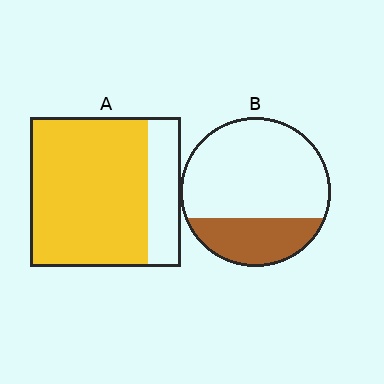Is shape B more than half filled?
No.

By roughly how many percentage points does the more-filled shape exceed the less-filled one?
By roughly 50 percentage points (A over B).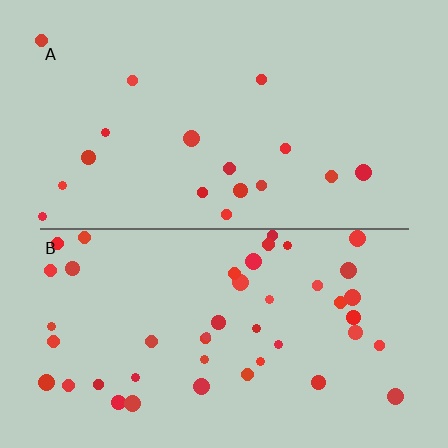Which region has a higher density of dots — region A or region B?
B (the bottom).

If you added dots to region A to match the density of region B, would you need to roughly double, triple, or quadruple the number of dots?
Approximately triple.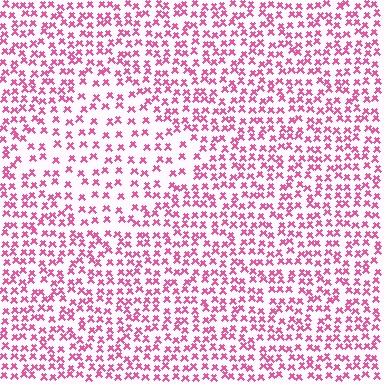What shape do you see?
I see a diamond.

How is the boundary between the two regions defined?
The boundary is defined by a change in element density (approximately 1.8x ratio). All elements are the same color, size, and shape.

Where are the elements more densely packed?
The elements are more densely packed outside the diamond boundary.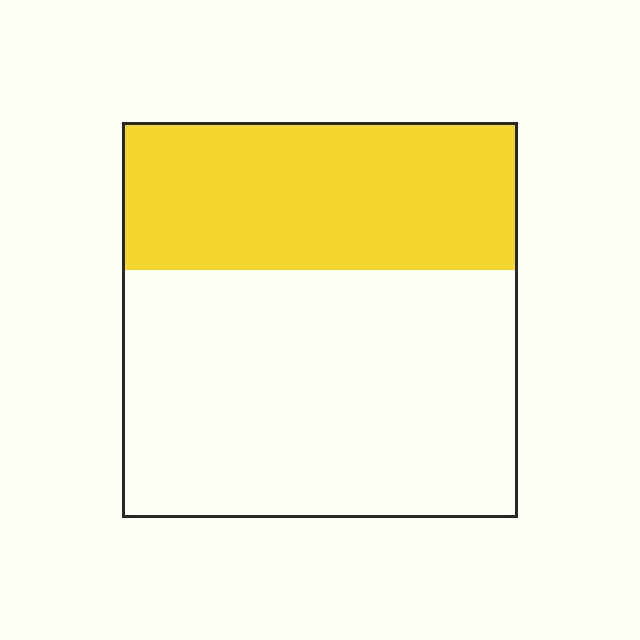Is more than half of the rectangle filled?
No.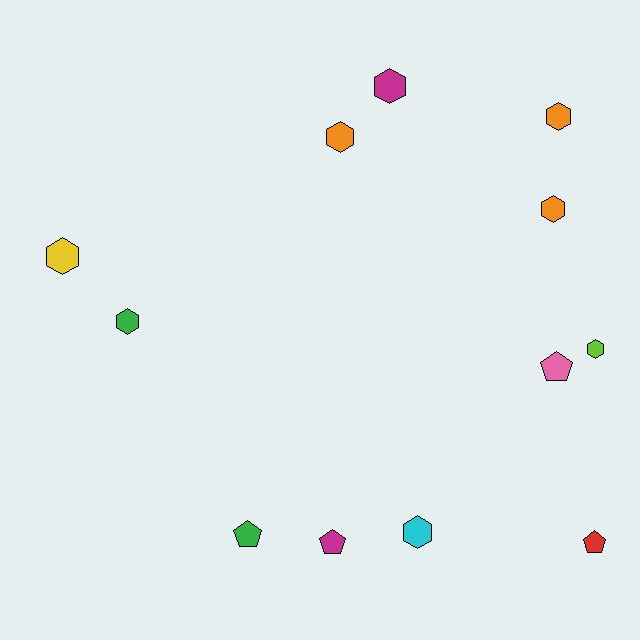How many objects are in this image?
There are 12 objects.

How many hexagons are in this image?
There are 8 hexagons.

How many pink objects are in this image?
There is 1 pink object.